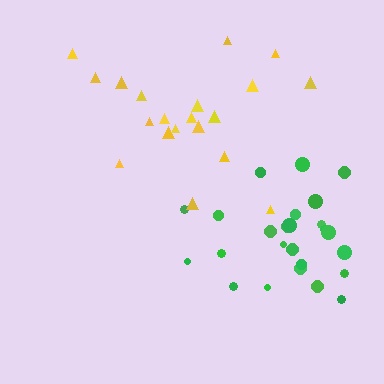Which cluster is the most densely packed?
Green.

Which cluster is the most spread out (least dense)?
Yellow.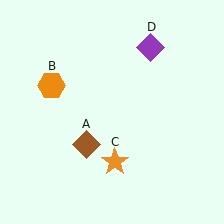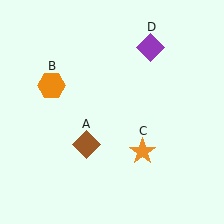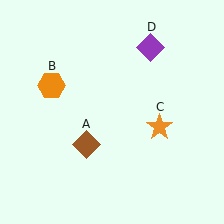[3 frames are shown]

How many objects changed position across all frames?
1 object changed position: orange star (object C).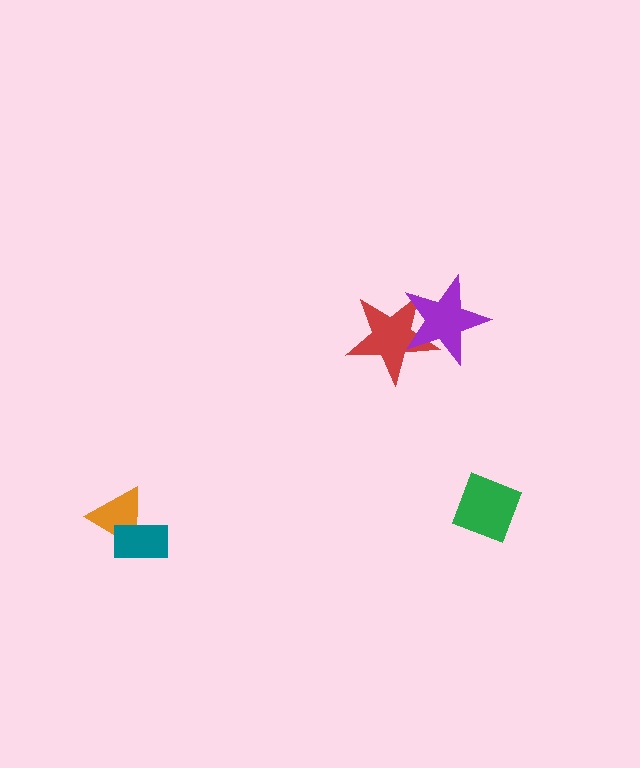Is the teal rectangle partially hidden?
No, no other shape covers it.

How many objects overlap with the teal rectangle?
1 object overlaps with the teal rectangle.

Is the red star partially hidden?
Yes, it is partially covered by another shape.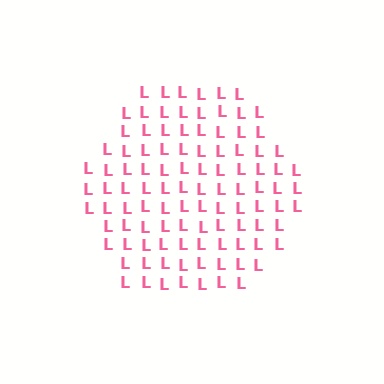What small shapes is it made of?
It is made of small letter L's.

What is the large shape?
The large shape is a hexagon.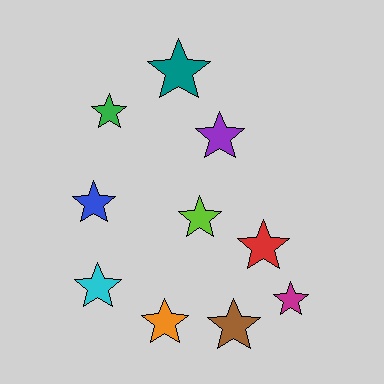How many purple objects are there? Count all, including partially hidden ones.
There is 1 purple object.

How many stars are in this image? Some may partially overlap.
There are 10 stars.